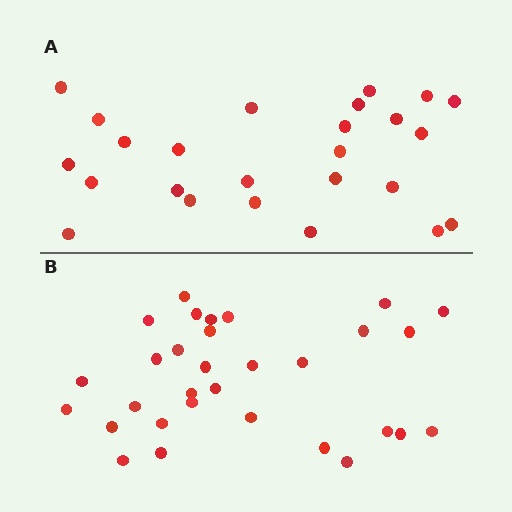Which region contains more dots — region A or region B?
Region B (the bottom region) has more dots.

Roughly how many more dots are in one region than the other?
Region B has about 6 more dots than region A.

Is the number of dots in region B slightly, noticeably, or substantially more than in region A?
Region B has only slightly more — the two regions are fairly close. The ratio is roughly 1.2 to 1.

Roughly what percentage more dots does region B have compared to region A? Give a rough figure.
About 25% more.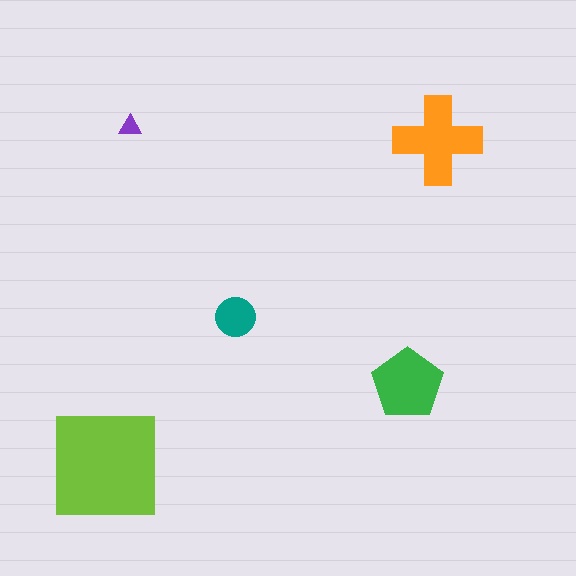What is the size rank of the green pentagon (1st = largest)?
3rd.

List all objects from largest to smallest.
The lime square, the orange cross, the green pentagon, the teal circle, the purple triangle.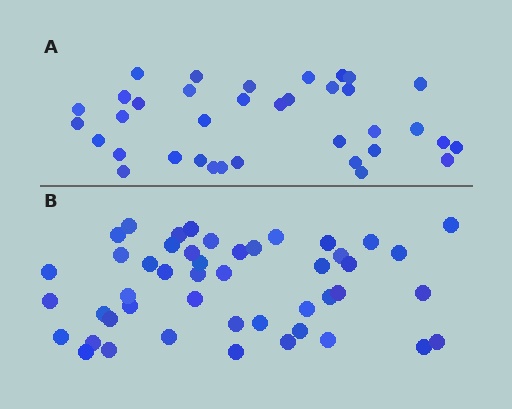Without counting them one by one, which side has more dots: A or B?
Region B (the bottom region) has more dots.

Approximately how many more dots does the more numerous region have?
Region B has roughly 12 or so more dots than region A.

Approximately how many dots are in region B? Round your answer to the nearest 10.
About 50 dots. (The exact count is 47, which rounds to 50.)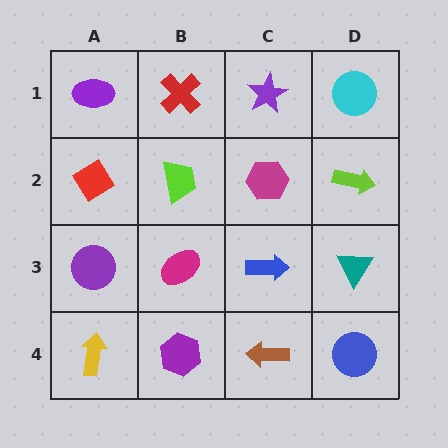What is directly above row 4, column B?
A magenta ellipse.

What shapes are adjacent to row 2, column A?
A purple ellipse (row 1, column A), a purple circle (row 3, column A), a lime trapezoid (row 2, column B).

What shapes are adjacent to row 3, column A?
A red diamond (row 2, column A), a yellow arrow (row 4, column A), a magenta ellipse (row 3, column B).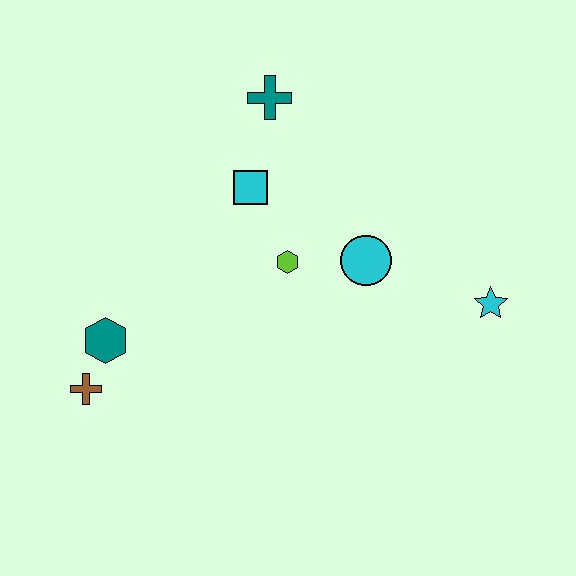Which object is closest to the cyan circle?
The lime hexagon is closest to the cyan circle.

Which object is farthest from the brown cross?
The cyan star is farthest from the brown cross.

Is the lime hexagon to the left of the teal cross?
No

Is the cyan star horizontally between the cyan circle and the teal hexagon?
No